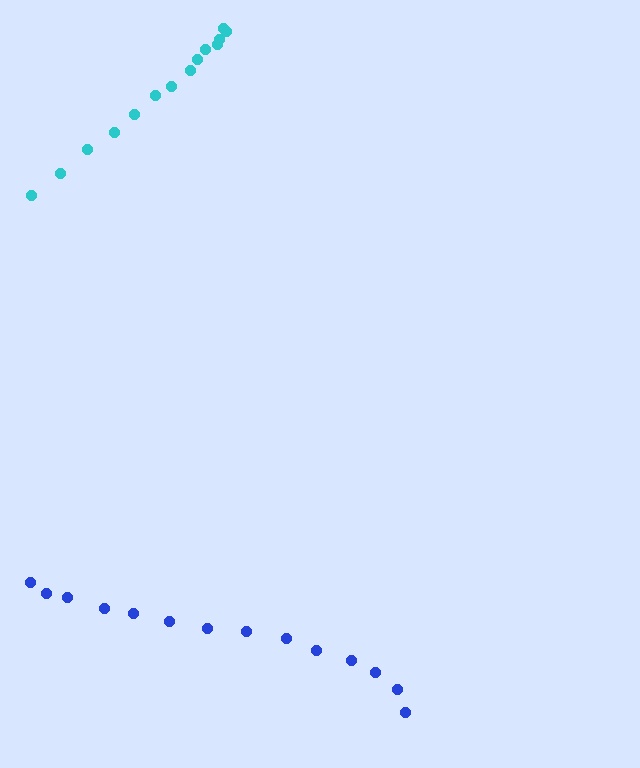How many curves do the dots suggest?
There are 2 distinct paths.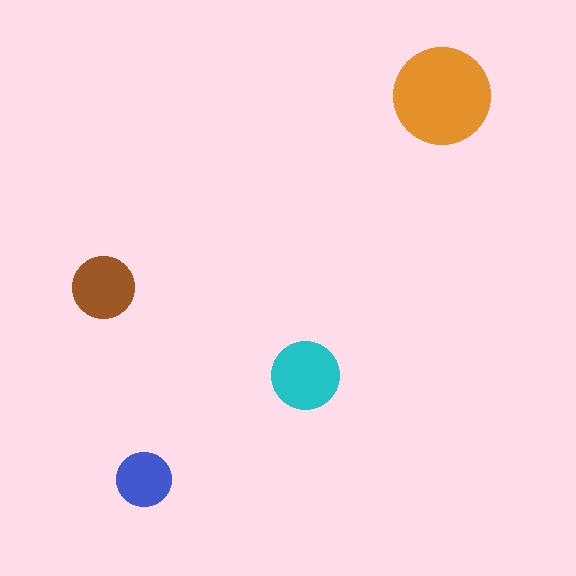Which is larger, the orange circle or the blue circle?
The orange one.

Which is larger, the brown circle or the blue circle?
The brown one.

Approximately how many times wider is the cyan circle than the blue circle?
About 1.5 times wider.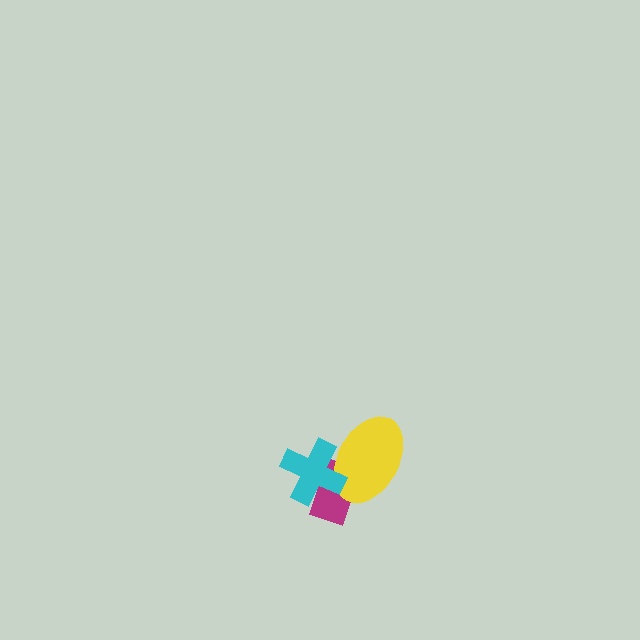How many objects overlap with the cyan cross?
2 objects overlap with the cyan cross.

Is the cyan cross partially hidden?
No, no other shape covers it.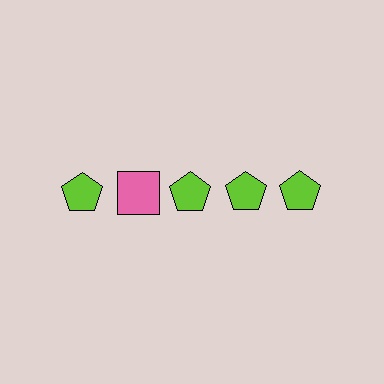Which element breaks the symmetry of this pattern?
The pink square in the top row, second from left column breaks the symmetry. All other shapes are lime pentagons.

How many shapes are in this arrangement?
There are 5 shapes arranged in a grid pattern.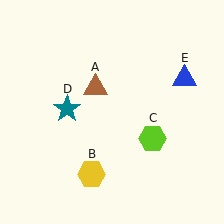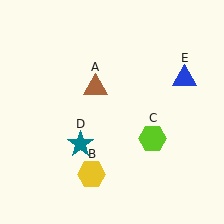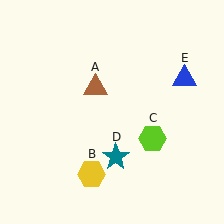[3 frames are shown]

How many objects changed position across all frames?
1 object changed position: teal star (object D).